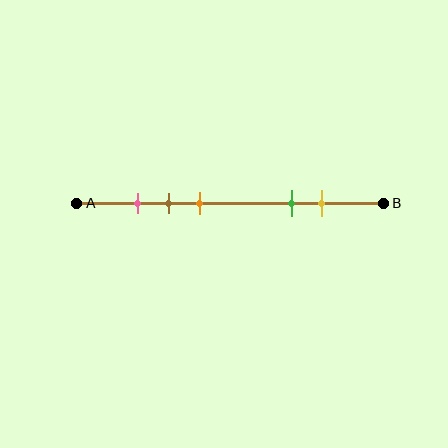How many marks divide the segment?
There are 5 marks dividing the segment.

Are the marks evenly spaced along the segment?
No, the marks are not evenly spaced.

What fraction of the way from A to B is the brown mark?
The brown mark is approximately 30% (0.3) of the way from A to B.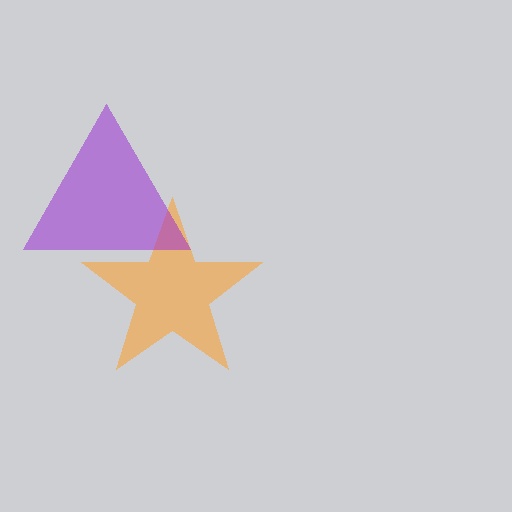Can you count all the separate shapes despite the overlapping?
Yes, there are 2 separate shapes.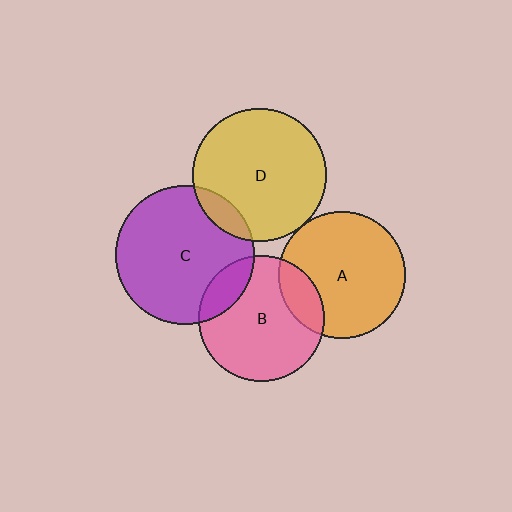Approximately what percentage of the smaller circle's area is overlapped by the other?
Approximately 15%.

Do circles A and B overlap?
Yes.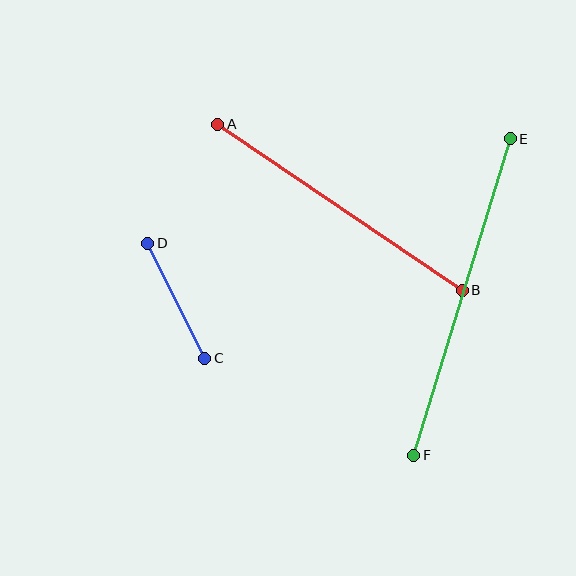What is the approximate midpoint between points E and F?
The midpoint is at approximately (462, 297) pixels.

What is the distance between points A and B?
The distance is approximately 295 pixels.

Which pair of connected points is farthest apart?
Points E and F are farthest apart.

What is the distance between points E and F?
The distance is approximately 331 pixels.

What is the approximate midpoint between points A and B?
The midpoint is at approximately (340, 207) pixels.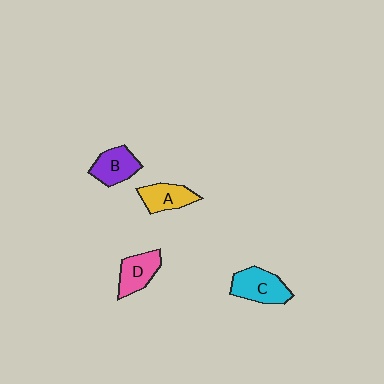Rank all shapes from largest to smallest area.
From largest to smallest: C (cyan), B (purple), D (pink), A (yellow).